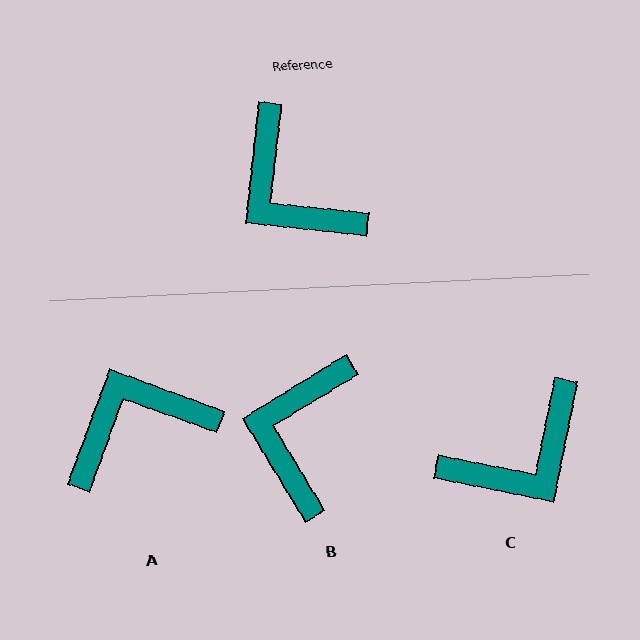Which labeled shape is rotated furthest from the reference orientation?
A, about 104 degrees away.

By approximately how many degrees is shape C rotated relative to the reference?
Approximately 85 degrees counter-clockwise.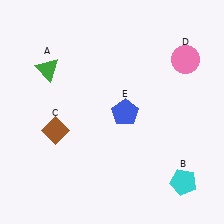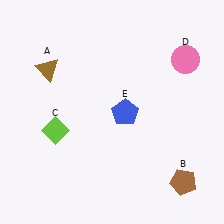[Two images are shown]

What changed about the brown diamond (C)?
In Image 1, C is brown. In Image 2, it changed to lime.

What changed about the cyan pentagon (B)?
In Image 1, B is cyan. In Image 2, it changed to brown.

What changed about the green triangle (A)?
In Image 1, A is green. In Image 2, it changed to brown.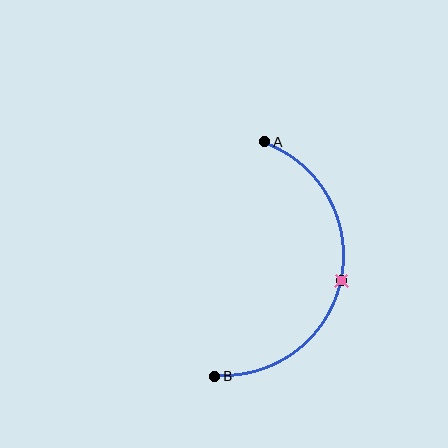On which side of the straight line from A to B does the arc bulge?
The arc bulges to the right of the straight line connecting A and B.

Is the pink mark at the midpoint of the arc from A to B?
Yes. The pink mark lies on the arc at equal arc-length from both A and B — it is the arc midpoint.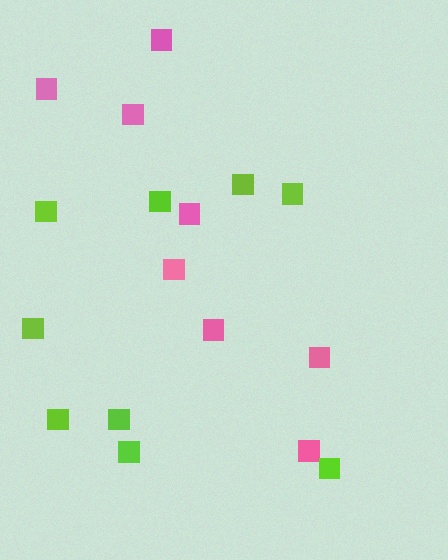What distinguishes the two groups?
There are 2 groups: one group of pink squares (8) and one group of lime squares (9).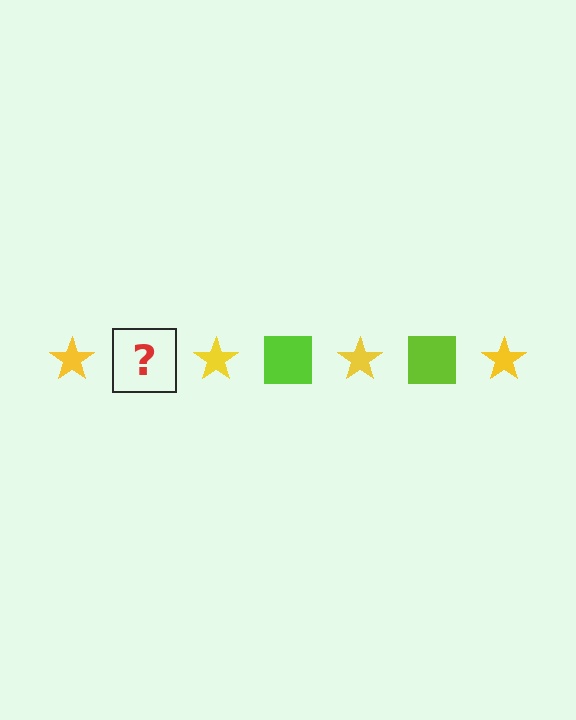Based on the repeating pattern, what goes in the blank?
The blank should be a lime square.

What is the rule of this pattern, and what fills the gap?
The rule is that the pattern alternates between yellow star and lime square. The gap should be filled with a lime square.